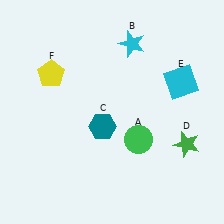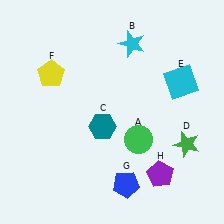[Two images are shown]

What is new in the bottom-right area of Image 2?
A purple pentagon (H) was added in the bottom-right area of Image 2.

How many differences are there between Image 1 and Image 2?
There are 2 differences between the two images.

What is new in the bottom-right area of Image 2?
A blue pentagon (G) was added in the bottom-right area of Image 2.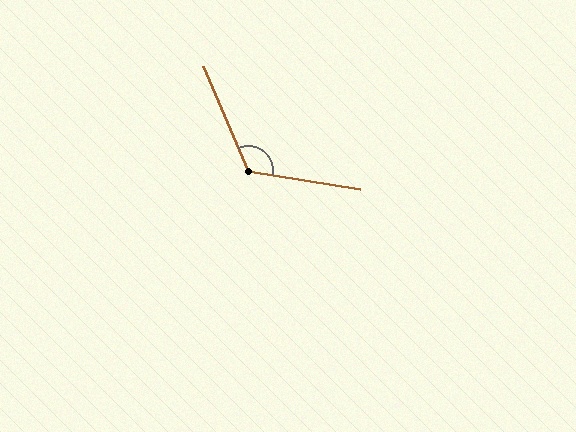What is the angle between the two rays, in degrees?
Approximately 123 degrees.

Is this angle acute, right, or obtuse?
It is obtuse.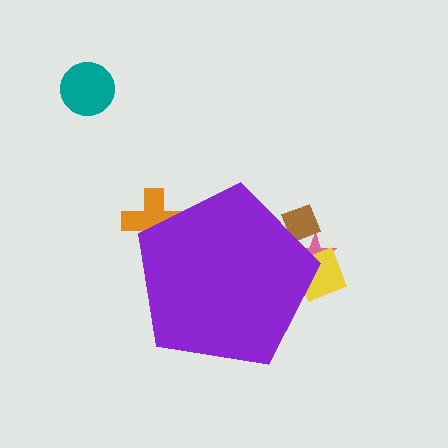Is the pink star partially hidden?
Yes, the pink star is partially hidden behind the purple pentagon.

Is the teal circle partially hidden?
No, the teal circle is fully visible.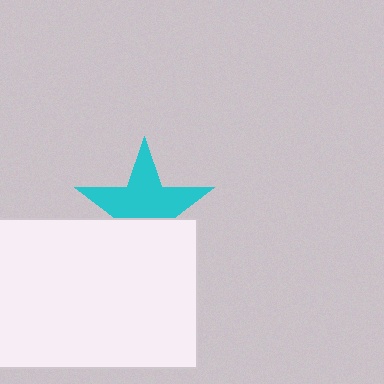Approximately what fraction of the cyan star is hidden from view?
Roughly 38% of the cyan star is hidden behind the white rectangle.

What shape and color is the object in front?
The object in front is a white rectangle.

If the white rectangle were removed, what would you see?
You would see the complete cyan star.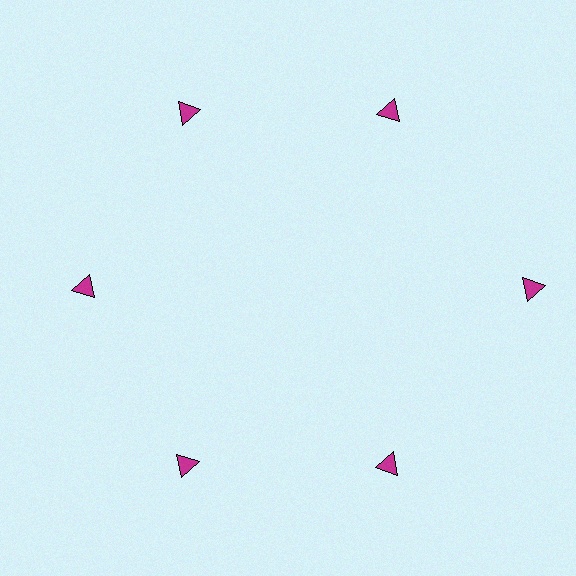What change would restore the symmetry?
The symmetry would be restored by moving it inward, back onto the ring so that all 6 triangles sit at equal angles and equal distance from the center.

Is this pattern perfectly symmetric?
No. The 6 magenta triangles are arranged in a ring, but one element near the 3 o'clock position is pushed outward from the center, breaking the 6-fold rotational symmetry.